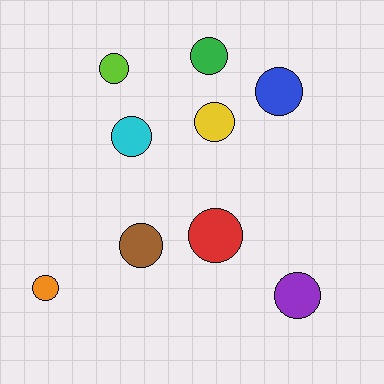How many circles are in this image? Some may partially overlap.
There are 9 circles.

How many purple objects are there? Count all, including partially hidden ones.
There is 1 purple object.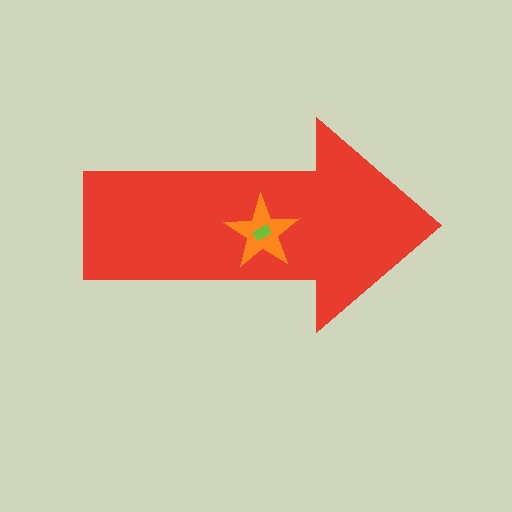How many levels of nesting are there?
3.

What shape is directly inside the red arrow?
The orange star.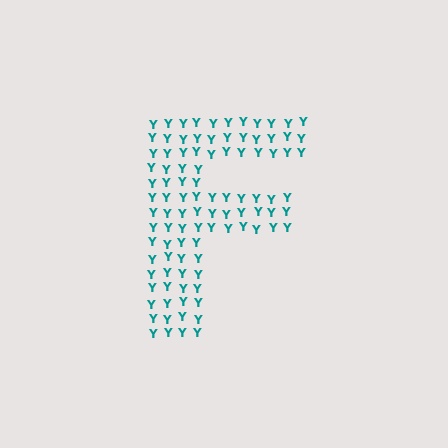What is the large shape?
The large shape is the letter F.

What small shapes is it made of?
It is made of small letter Y's.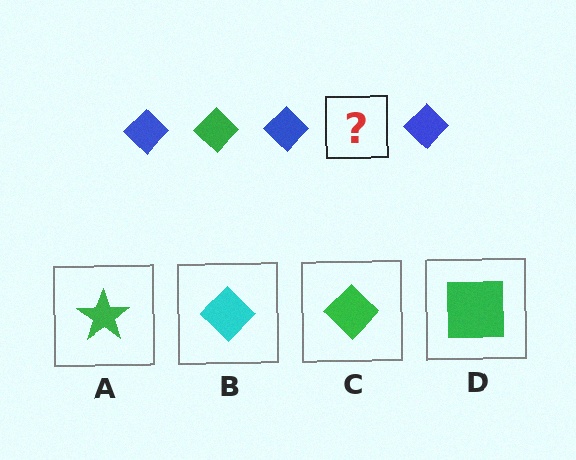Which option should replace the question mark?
Option C.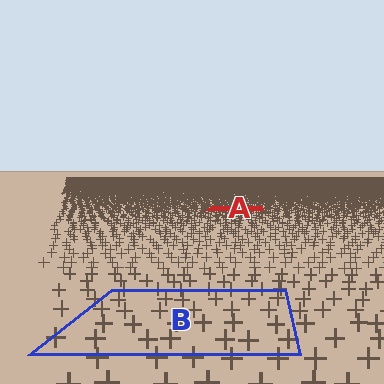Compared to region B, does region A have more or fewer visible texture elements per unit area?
Region A has more texture elements per unit area — they are packed more densely because it is farther away.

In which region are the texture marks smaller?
The texture marks are smaller in region A, because it is farther away.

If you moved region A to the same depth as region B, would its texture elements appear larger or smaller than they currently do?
They would appear larger. At a closer depth, the same texture elements are projected at a bigger on-screen size.